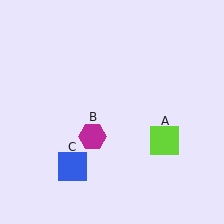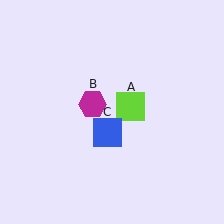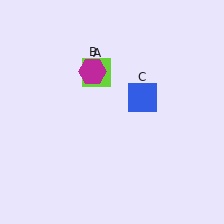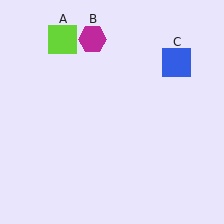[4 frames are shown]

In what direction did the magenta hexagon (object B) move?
The magenta hexagon (object B) moved up.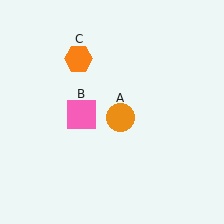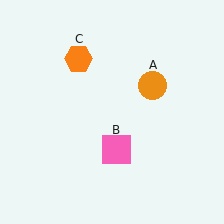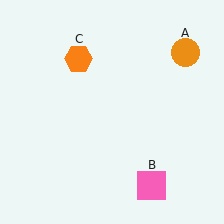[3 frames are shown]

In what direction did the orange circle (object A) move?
The orange circle (object A) moved up and to the right.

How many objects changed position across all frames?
2 objects changed position: orange circle (object A), pink square (object B).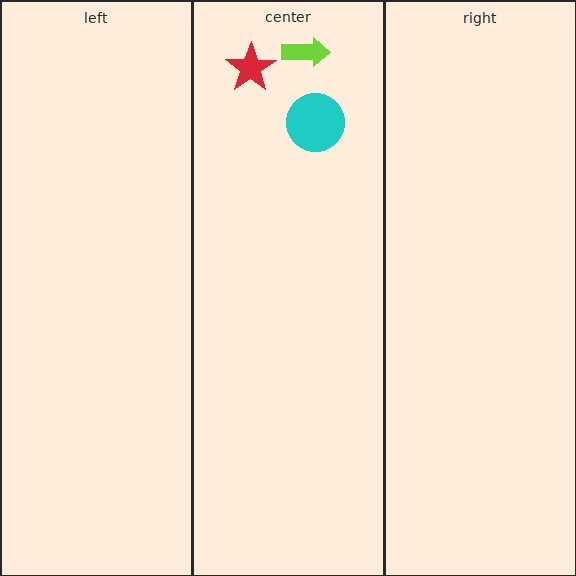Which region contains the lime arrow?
The center region.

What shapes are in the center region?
The red star, the lime arrow, the cyan circle.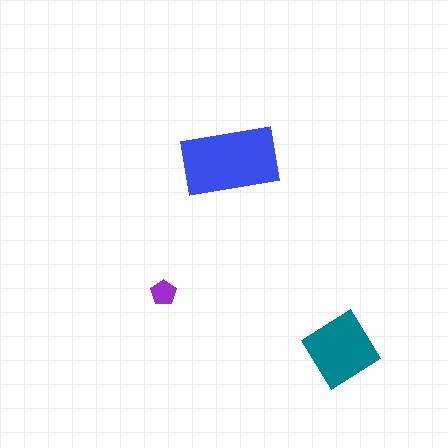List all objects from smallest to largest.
The purple pentagon, the teal diamond, the blue rectangle.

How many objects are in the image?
There are 3 objects in the image.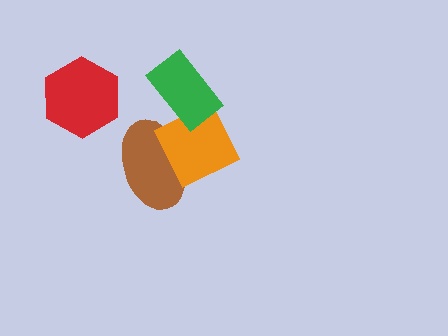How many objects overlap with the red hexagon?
0 objects overlap with the red hexagon.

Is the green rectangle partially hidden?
No, no other shape covers it.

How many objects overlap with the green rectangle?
1 object overlaps with the green rectangle.